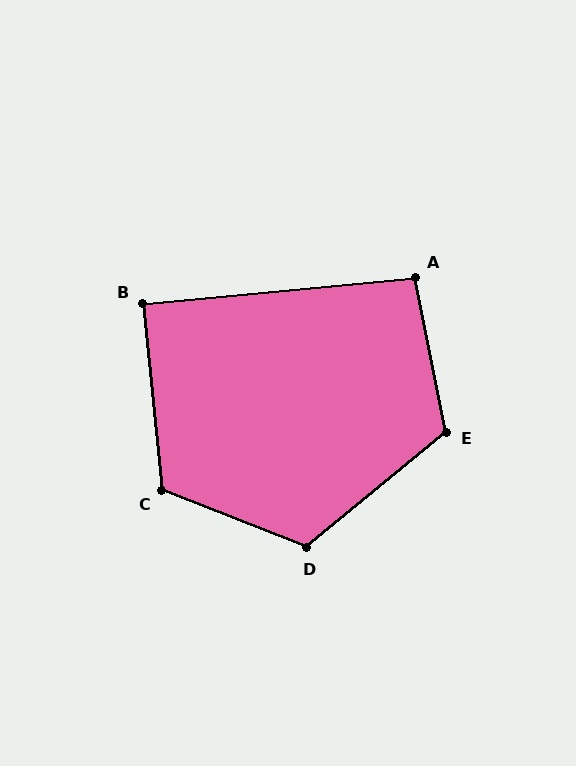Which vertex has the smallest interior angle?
B, at approximately 90 degrees.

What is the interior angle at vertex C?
Approximately 117 degrees (obtuse).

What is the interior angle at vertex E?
Approximately 118 degrees (obtuse).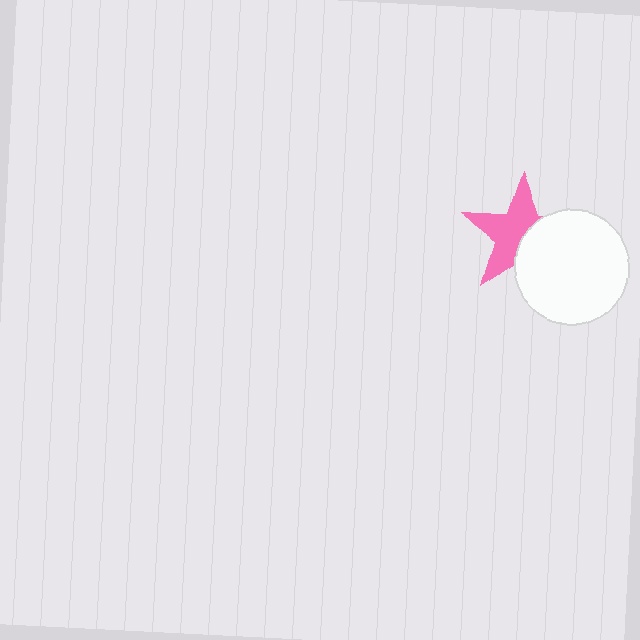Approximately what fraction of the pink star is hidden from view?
Roughly 40% of the pink star is hidden behind the white circle.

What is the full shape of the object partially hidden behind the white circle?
The partially hidden object is a pink star.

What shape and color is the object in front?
The object in front is a white circle.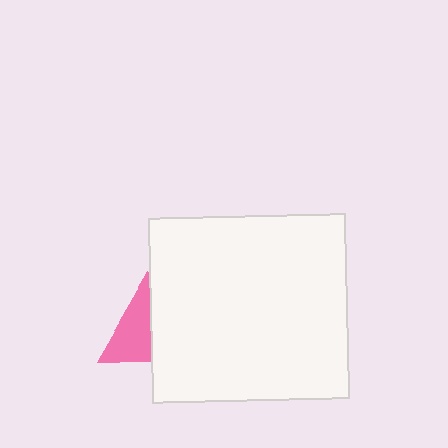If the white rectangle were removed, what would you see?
You would see the complete pink triangle.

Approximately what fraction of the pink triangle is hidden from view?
Roughly 48% of the pink triangle is hidden behind the white rectangle.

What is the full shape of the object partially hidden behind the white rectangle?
The partially hidden object is a pink triangle.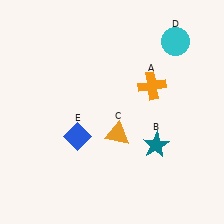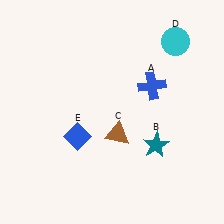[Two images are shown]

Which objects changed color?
A changed from orange to blue. C changed from orange to brown.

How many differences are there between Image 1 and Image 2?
There are 2 differences between the two images.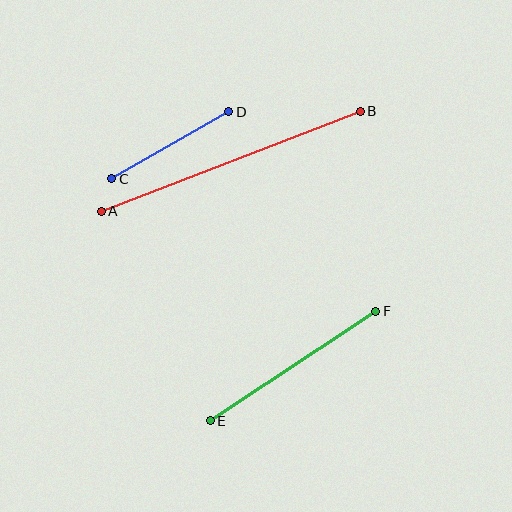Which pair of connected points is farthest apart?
Points A and B are farthest apart.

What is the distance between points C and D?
The distance is approximately 135 pixels.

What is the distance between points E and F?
The distance is approximately 198 pixels.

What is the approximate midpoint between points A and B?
The midpoint is at approximately (231, 161) pixels.